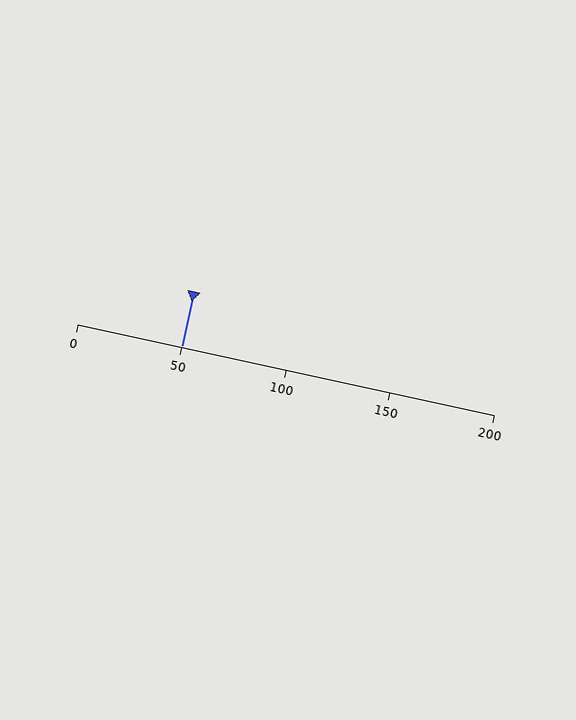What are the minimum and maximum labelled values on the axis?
The axis runs from 0 to 200.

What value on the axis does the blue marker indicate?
The marker indicates approximately 50.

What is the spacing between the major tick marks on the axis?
The major ticks are spaced 50 apart.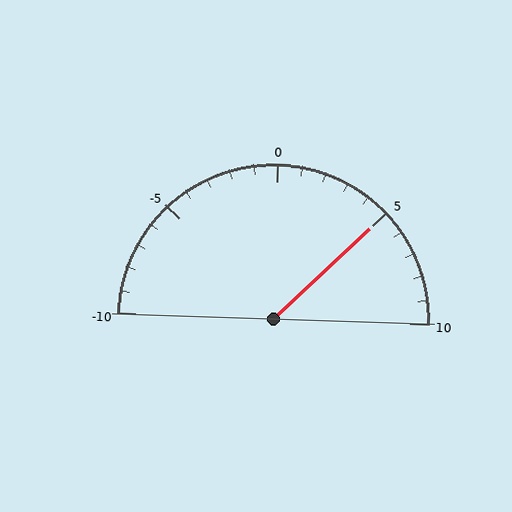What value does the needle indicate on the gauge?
The needle indicates approximately 5.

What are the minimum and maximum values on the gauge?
The gauge ranges from -10 to 10.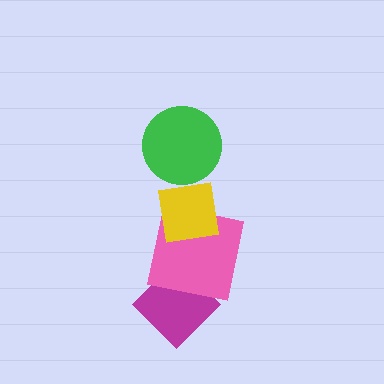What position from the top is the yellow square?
The yellow square is 2nd from the top.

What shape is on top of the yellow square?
The green circle is on top of the yellow square.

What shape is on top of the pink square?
The yellow square is on top of the pink square.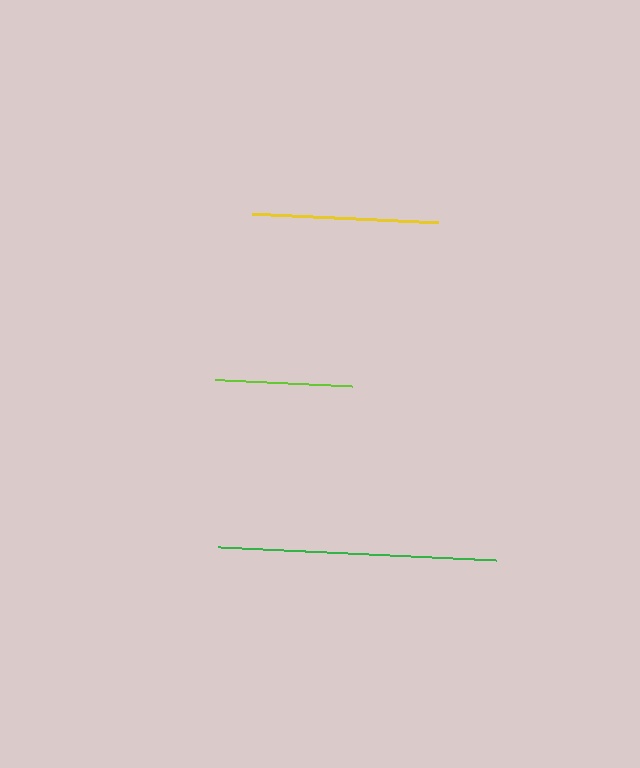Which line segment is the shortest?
The lime line is the shortest at approximately 137 pixels.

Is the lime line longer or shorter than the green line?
The green line is longer than the lime line.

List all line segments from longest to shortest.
From longest to shortest: green, yellow, lime.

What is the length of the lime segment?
The lime segment is approximately 137 pixels long.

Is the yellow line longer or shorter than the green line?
The green line is longer than the yellow line.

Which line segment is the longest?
The green line is the longest at approximately 277 pixels.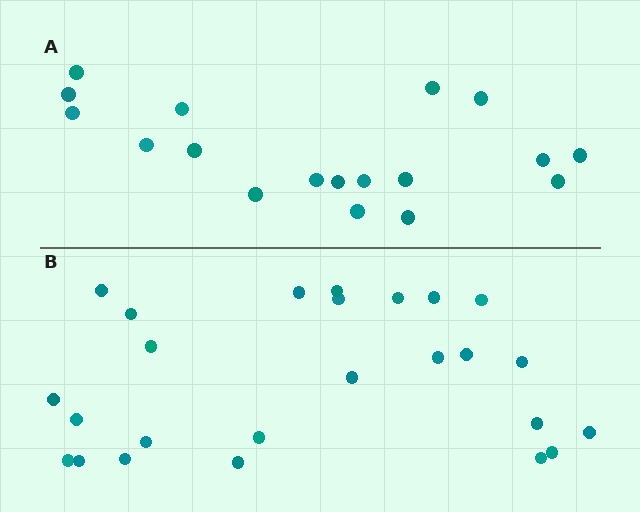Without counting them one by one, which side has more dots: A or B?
Region B (the bottom region) has more dots.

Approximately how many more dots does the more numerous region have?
Region B has roughly 8 or so more dots than region A.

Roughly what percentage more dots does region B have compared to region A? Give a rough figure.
About 40% more.